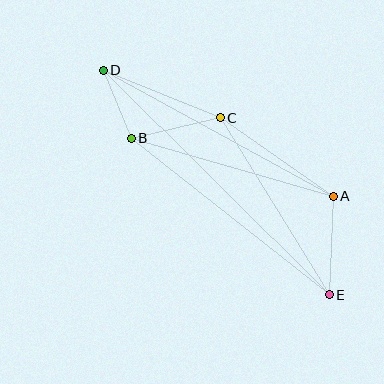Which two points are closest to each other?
Points B and D are closest to each other.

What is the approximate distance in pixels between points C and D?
The distance between C and D is approximately 126 pixels.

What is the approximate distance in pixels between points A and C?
The distance between A and C is approximately 137 pixels.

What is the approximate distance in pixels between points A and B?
The distance between A and B is approximately 210 pixels.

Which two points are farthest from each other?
Points D and E are farthest from each other.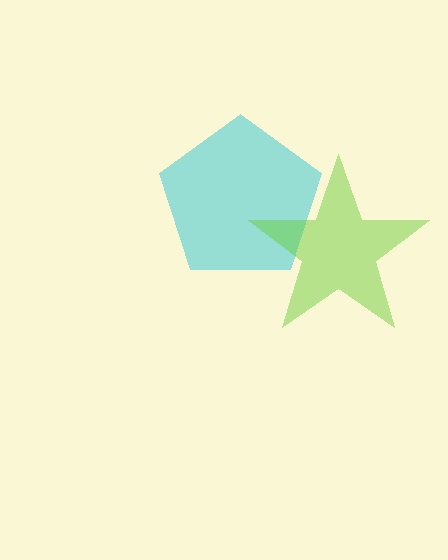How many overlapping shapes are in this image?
There are 2 overlapping shapes in the image.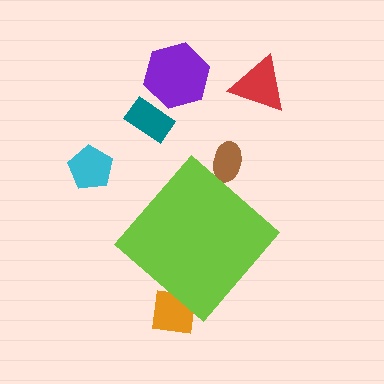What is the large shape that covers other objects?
A lime diamond.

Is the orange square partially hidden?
Yes, the orange square is partially hidden behind the lime diamond.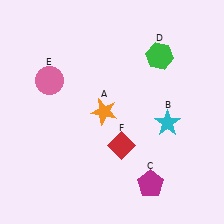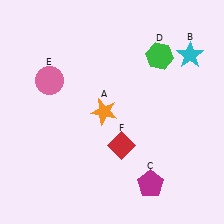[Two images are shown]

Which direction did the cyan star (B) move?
The cyan star (B) moved up.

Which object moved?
The cyan star (B) moved up.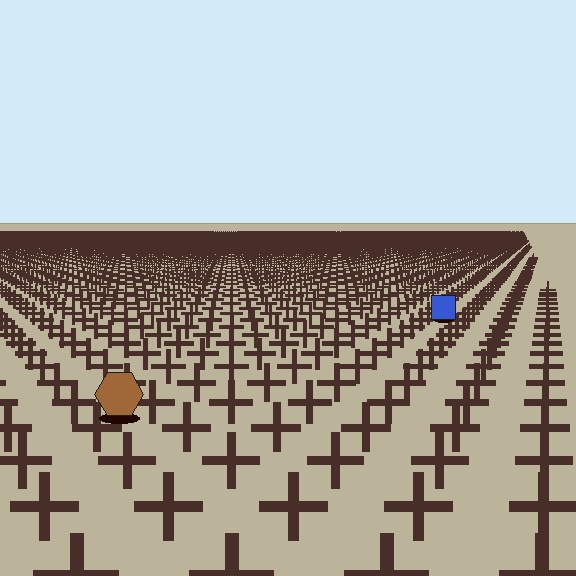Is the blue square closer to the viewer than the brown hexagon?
No. The brown hexagon is closer — you can tell from the texture gradient: the ground texture is coarser near it.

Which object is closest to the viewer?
The brown hexagon is closest. The texture marks near it are larger and more spread out.